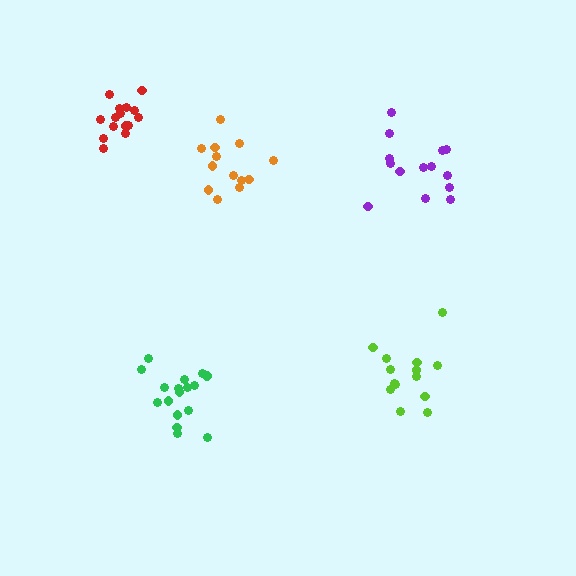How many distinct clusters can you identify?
There are 5 distinct clusters.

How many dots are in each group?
Group 1: 17 dots, Group 2: 14 dots, Group 3: 14 dots, Group 4: 13 dots, Group 5: 15 dots (73 total).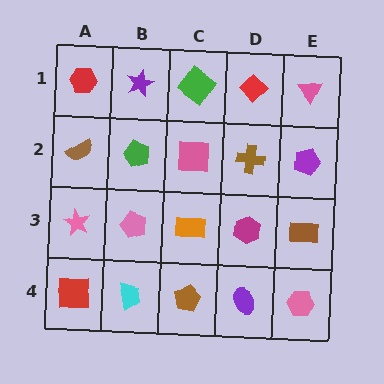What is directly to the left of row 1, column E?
A red diamond.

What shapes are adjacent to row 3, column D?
A brown cross (row 2, column D), a purple ellipse (row 4, column D), an orange rectangle (row 3, column C), a brown rectangle (row 3, column E).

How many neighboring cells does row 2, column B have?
4.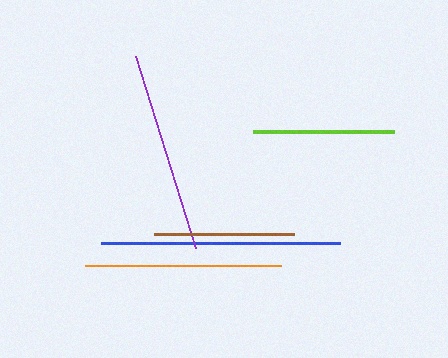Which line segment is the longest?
The blue line is the longest at approximately 238 pixels.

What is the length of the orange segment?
The orange segment is approximately 197 pixels long.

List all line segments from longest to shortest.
From longest to shortest: blue, purple, orange, lime, brown.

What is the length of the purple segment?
The purple segment is approximately 202 pixels long.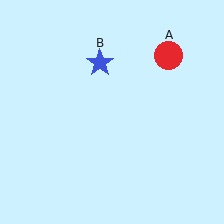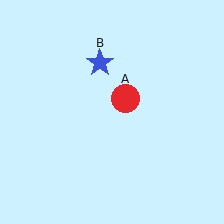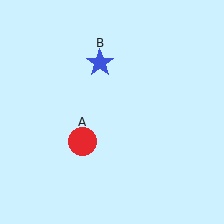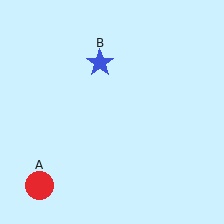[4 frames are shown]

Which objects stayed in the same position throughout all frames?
Blue star (object B) remained stationary.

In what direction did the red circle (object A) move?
The red circle (object A) moved down and to the left.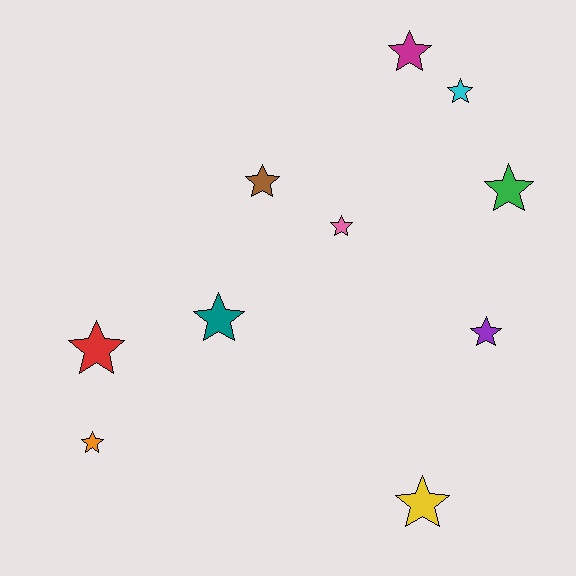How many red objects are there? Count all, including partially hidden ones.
There is 1 red object.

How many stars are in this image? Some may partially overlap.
There are 10 stars.